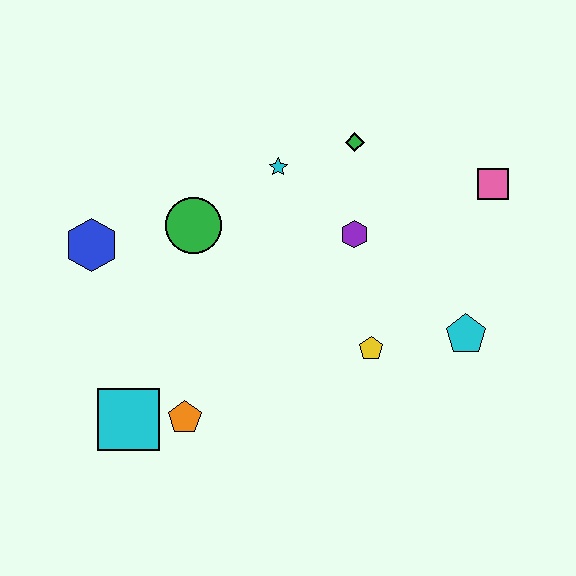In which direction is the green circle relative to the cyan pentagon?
The green circle is to the left of the cyan pentagon.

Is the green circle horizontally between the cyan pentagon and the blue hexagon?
Yes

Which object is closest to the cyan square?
The orange pentagon is closest to the cyan square.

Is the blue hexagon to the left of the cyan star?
Yes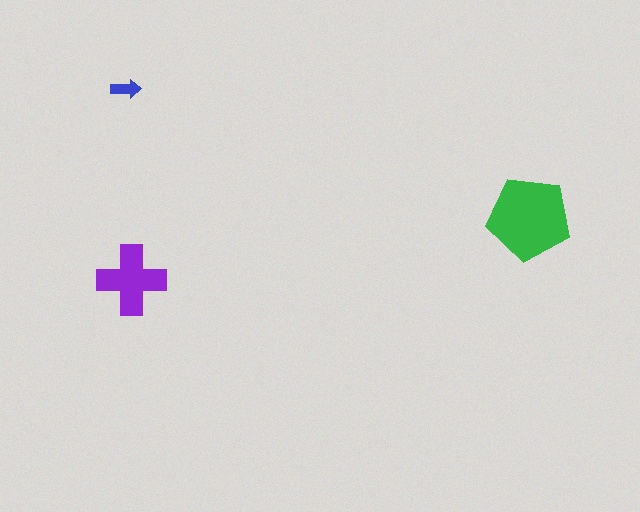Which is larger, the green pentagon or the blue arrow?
The green pentagon.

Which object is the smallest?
The blue arrow.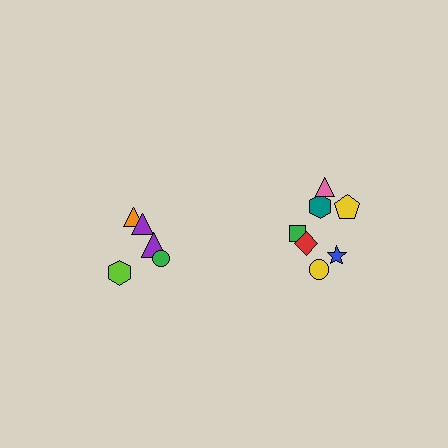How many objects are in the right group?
There are 7 objects.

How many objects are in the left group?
There are 5 objects.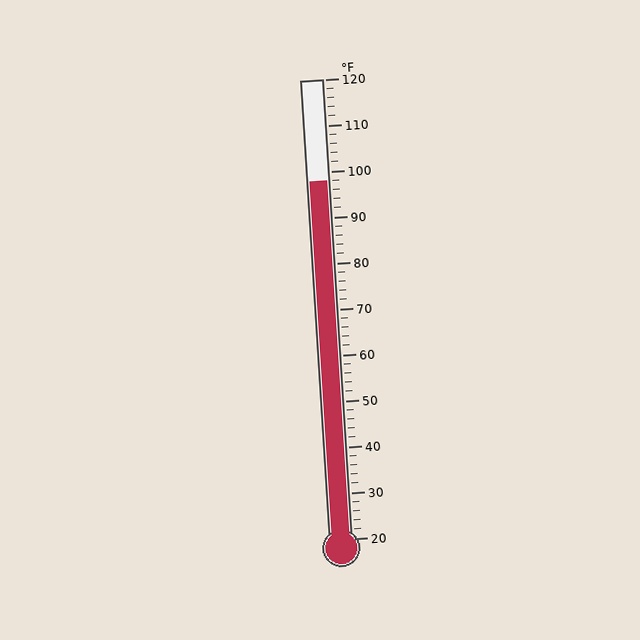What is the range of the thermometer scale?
The thermometer scale ranges from 20°F to 120°F.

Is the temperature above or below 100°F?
The temperature is below 100°F.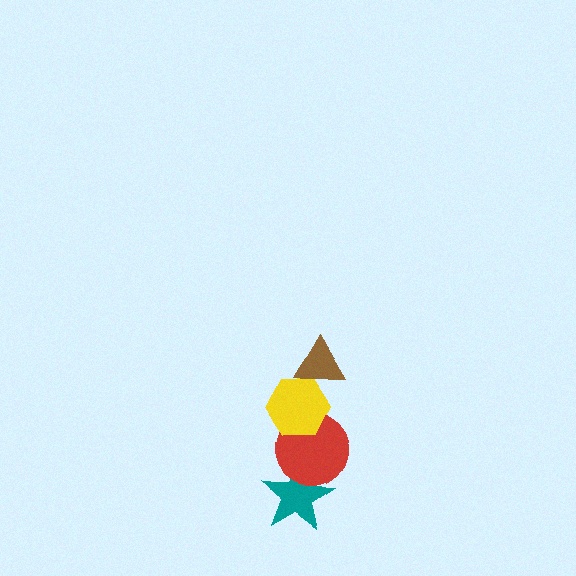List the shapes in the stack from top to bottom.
From top to bottom: the brown triangle, the yellow hexagon, the red circle, the teal star.